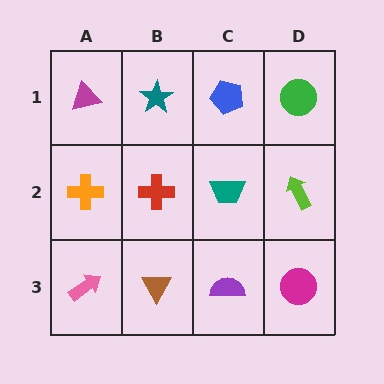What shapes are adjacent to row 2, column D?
A green circle (row 1, column D), a magenta circle (row 3, column D), a teal trapezoid (row 2, column C).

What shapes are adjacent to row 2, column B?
A teal star (row 1, column B), a brown triangle (row 3, column B), an orange cross (row 2, column A), a teal trapezoid (row 2, column C).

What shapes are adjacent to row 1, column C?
A teal trapezoid (row 2, column C), a teal star (row 1, column B), a green circle (row 1, column D).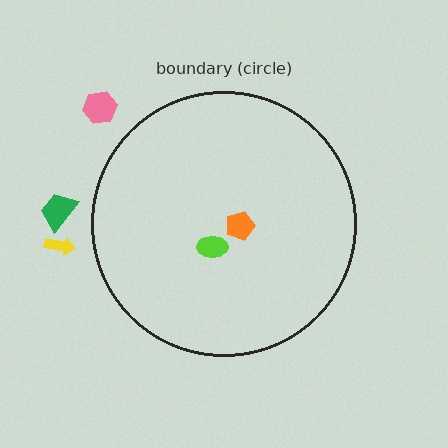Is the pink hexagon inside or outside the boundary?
Outside.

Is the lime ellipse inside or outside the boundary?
Inside.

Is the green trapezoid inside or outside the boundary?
Outside.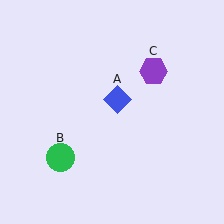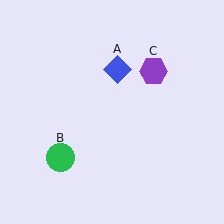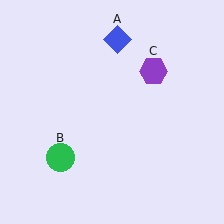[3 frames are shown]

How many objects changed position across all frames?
1 object changed position: blue diamond (object A).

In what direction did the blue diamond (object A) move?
The blue diamond (object A) moved up.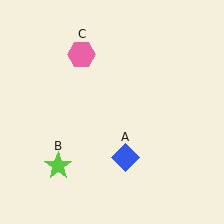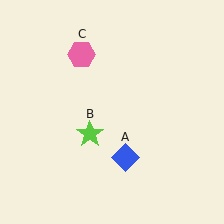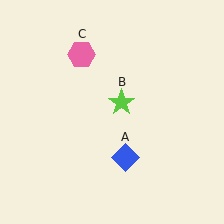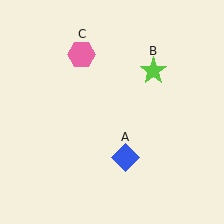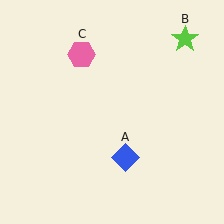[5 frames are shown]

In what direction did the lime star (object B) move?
The lime star (object B) moved up and to the right.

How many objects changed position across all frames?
1 object changed position: lime star (object B).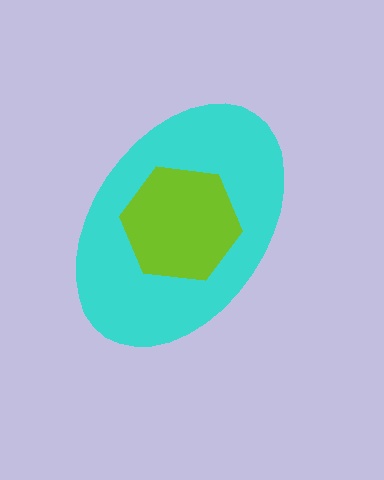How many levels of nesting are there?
2.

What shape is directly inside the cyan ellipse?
The lime hexagon.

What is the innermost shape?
The lime hexagon.